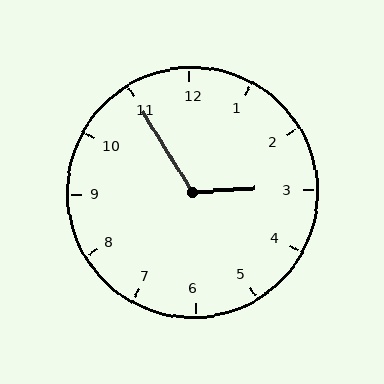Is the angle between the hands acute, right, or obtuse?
It is obtuse.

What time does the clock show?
2:55.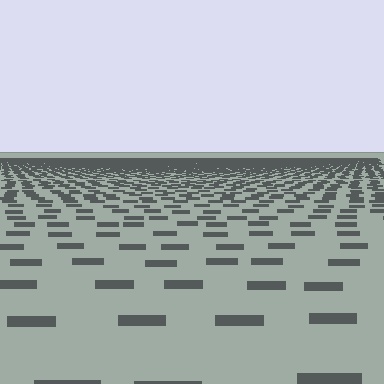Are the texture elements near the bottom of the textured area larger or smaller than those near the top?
Larger. Near the bottom, elements are closer to the viewer and appear at a bigger on-screen size.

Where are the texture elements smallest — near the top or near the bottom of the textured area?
Near the top.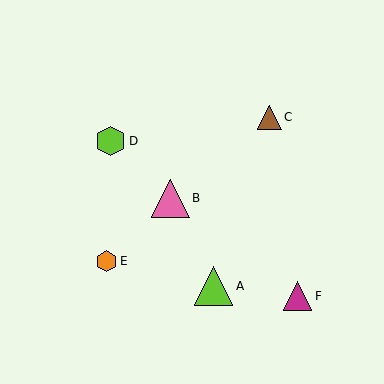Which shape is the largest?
The lime triangle (labeled A) is the largest.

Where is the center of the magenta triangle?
The center of the magenta triangle is at (298, 296).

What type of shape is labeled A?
Shape A is a lime triangle.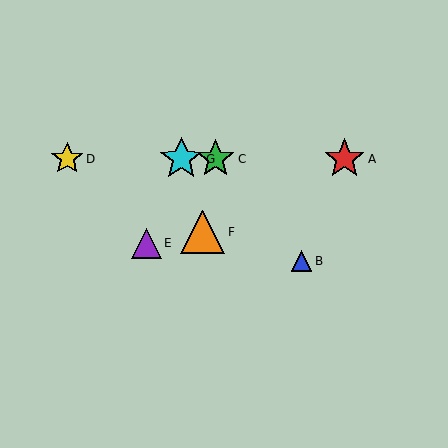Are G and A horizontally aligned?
Yes, both are at y≈159.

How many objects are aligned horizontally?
4 objects (A, C, D, G) are aligned horizontally.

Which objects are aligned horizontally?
Objects A, C, D, G are aligned horizontally.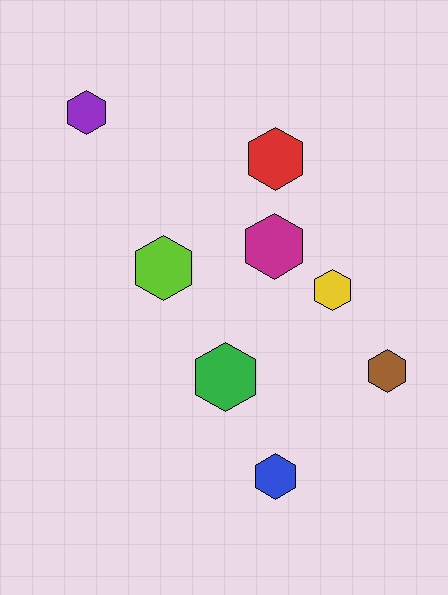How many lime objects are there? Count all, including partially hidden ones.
There is 1 lime object.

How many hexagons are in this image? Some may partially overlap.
There are 8 hexagons.